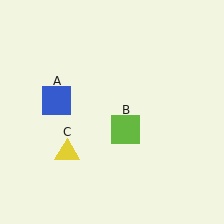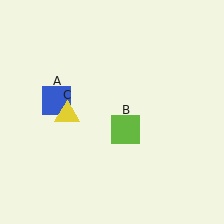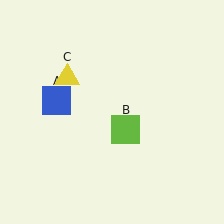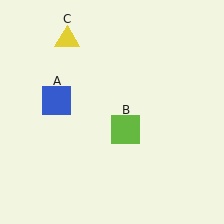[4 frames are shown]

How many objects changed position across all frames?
1 object changed position: yellow triangle (object C).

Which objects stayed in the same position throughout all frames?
Blue square (object A) and lime square (object B) remained stationary.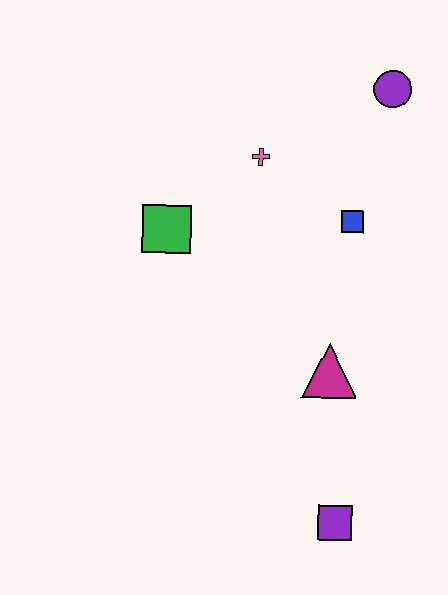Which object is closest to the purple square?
The magenta triangle is closest to the purple square.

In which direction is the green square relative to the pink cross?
The green square is to the left of the pink cross.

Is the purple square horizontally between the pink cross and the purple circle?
Yes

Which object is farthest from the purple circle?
The purple square is farthest from the purple circle.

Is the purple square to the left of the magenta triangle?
No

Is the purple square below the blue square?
Yes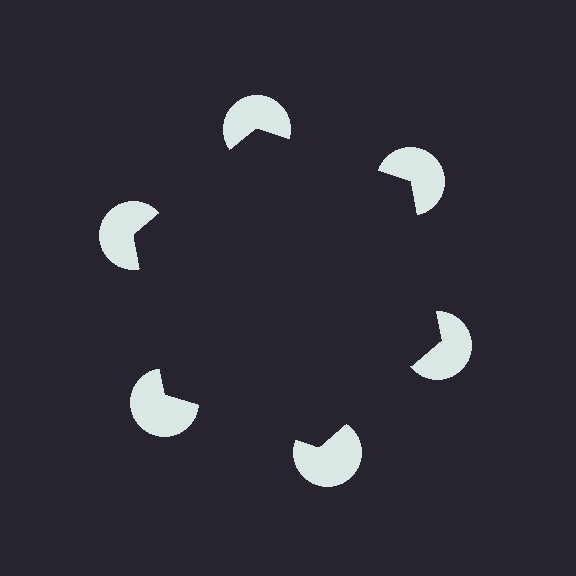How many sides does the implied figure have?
6 sides.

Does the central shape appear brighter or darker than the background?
It typically appears slightly darker than the background, even though no actual brightness change is drawn.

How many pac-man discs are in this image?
There are 6 — one at each vertex of the illusory hexagon.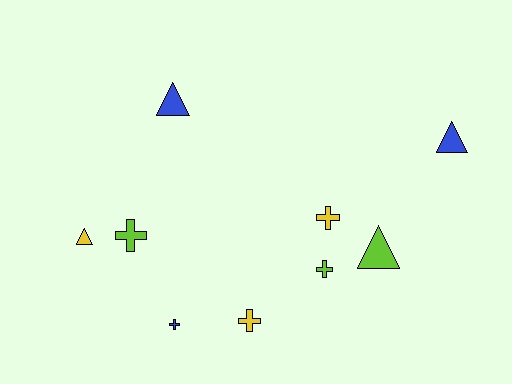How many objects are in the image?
There are 9 objects.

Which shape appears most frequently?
Cross, with 5 objects.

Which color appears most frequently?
Blue, with 3 objects.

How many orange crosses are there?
There are no orange crosses.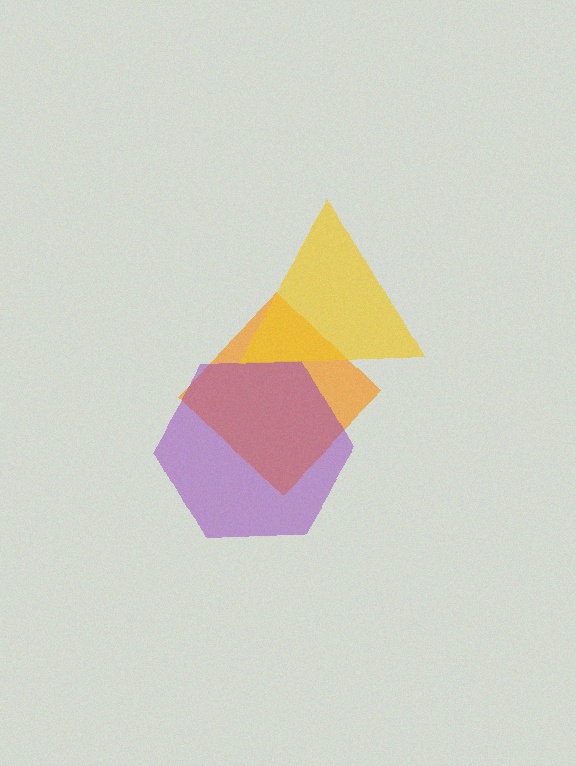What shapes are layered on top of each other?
The layered shapes are: an orange diamond, a purple hexagon, a yellow triangle.